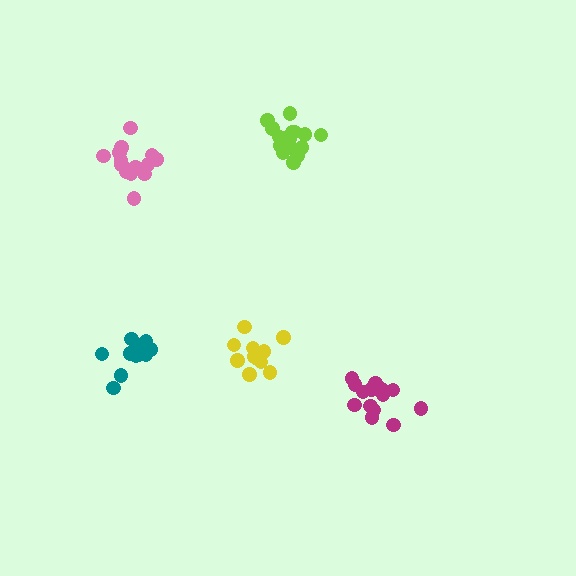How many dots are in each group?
Group 1: 11 dots, Group 2: 17 dots, Group 3: 15 dots, Group 4: 14 dots, Group 5: 12 dots (69 total).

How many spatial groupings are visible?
There are 5 spatial groupings.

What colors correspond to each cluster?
The clusters are colored: yellow, lime, magenta, pink, teal.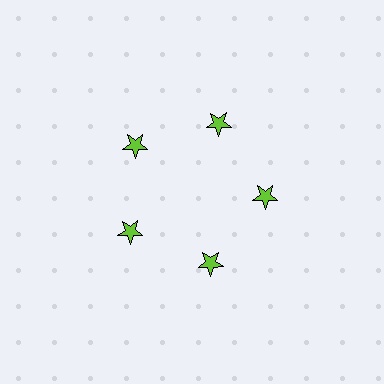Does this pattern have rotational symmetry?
Yes, this pattern has 5-fold rotational symmetry. It looks the same after rotating 72 degrees around the center.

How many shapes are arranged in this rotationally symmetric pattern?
There are 5 shapes, arranged in 5 groups of 1.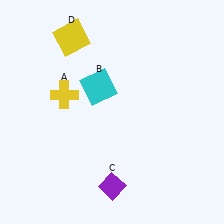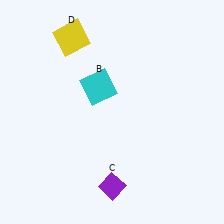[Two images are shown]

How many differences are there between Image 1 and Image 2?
There is 1 difference between the two images.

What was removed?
The yellow cross (A) was removed in Image 2.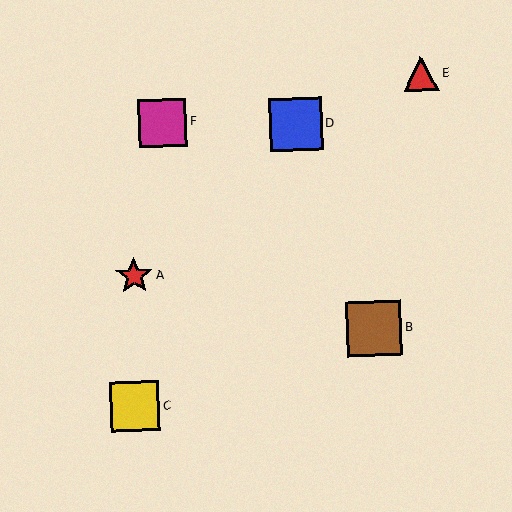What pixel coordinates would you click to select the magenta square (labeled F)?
Click at (162, 123) to select the magenta square F.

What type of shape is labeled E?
Shape E is a red triangle.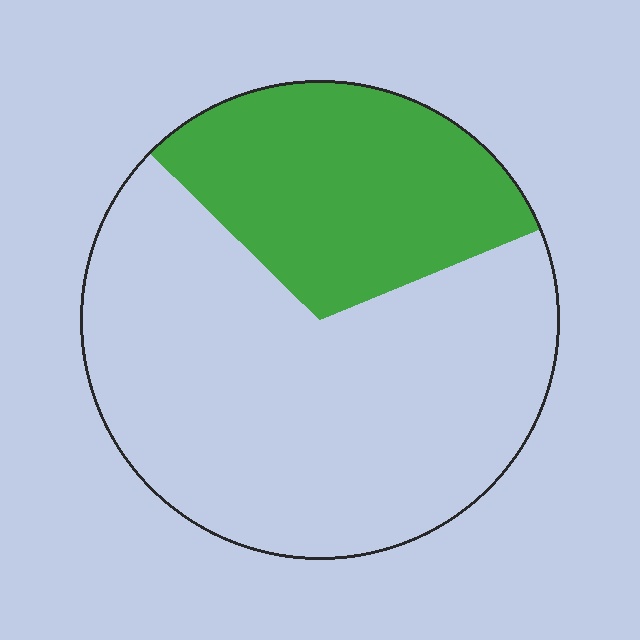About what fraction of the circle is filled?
About one third (1/3).